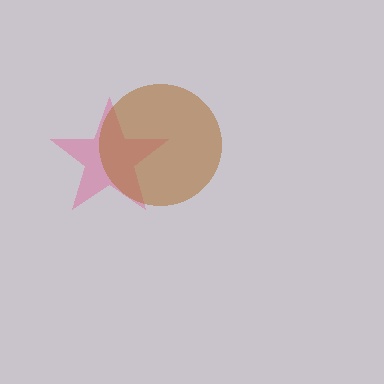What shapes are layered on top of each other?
The layered shapes are: a pink star, a brown circle.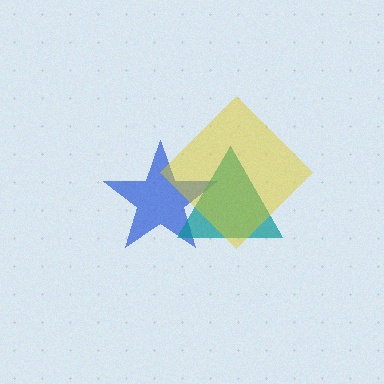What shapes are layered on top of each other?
The layered shapes are: a blue star, a teal triangle, a yellow diamond.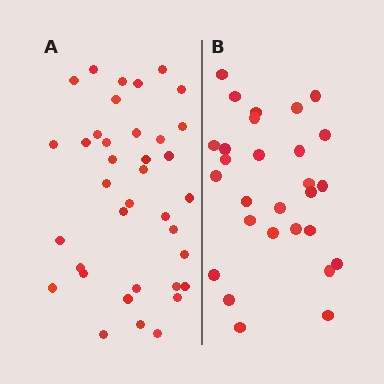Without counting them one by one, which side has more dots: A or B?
Region A (the left region) has more dots.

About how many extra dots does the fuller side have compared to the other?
Region A has roughly 8 or so more dots than region B.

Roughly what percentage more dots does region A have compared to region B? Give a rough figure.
About 30% more.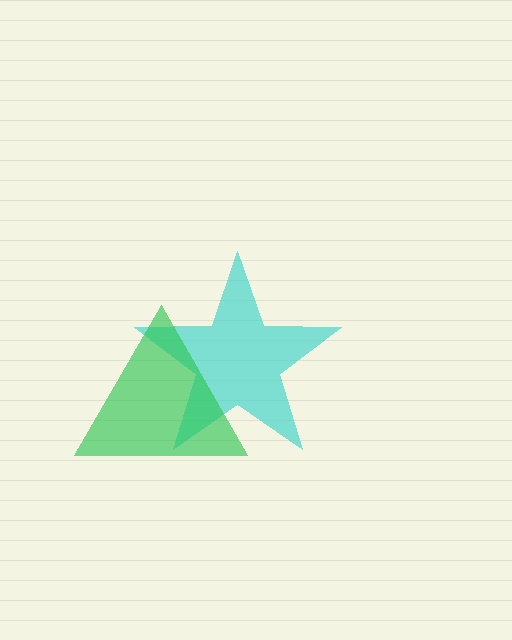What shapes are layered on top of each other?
The layered shapes are: a cyan star, a green triangle.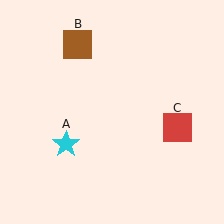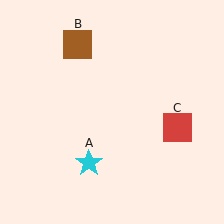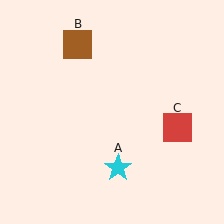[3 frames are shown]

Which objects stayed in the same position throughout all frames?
Brown square (object B) and red square (object C) remained stationary.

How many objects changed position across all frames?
1 object changed position: cyan star (object A).